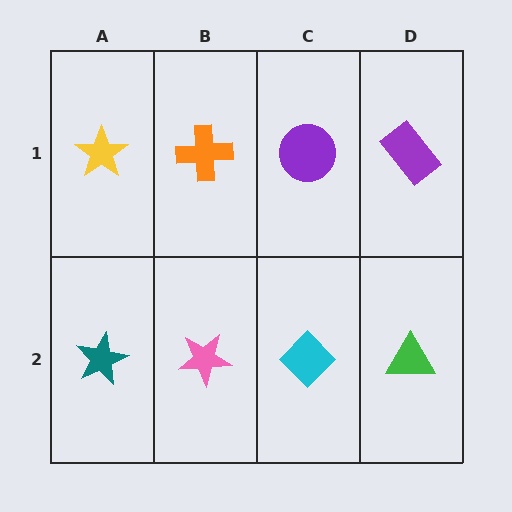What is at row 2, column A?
A teal star.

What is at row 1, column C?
A purple circle.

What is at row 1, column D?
A purple rectangle.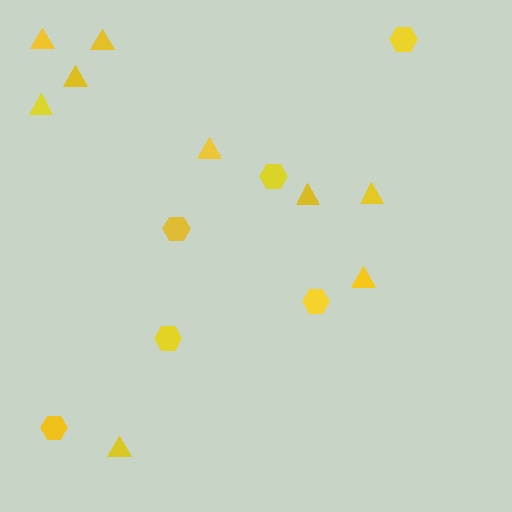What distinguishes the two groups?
There are 2 groups: one group of triangles (9) and one group of hexagons (6).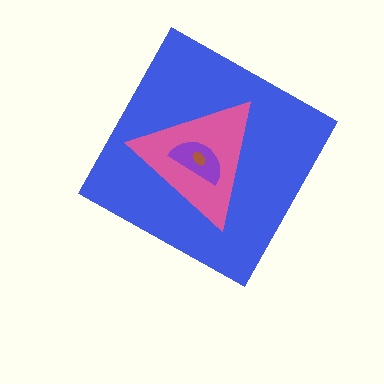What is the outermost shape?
The blue diamond.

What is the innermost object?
The brown ellipse.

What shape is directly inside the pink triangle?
The purple semicircle.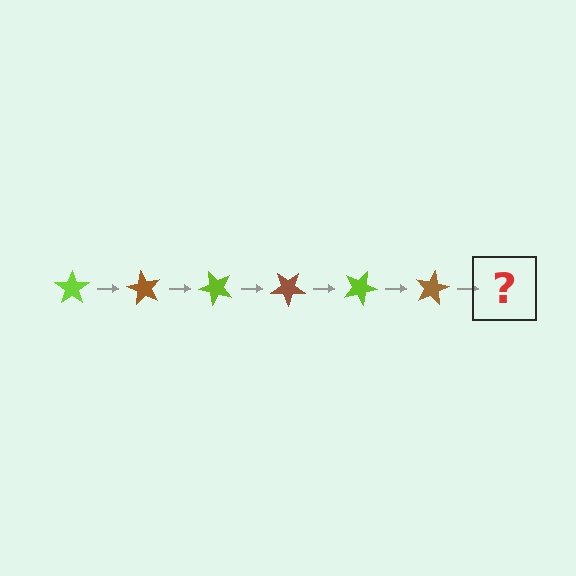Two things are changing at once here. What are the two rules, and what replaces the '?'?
The two rules are that it rotates 60 degrees each step and the color cycles through lime and brown. The '?' should be a lime star, rotated 360 degrees from the start.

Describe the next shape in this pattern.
It should be a lime star, rotated 360 degrees from the start.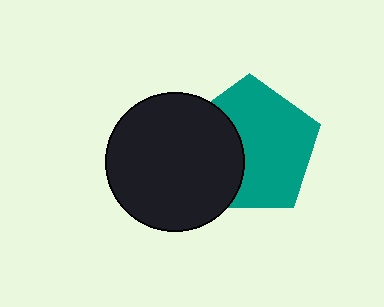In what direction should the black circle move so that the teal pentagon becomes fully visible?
The black circle should move left. That is the shortest direction to clear the overlap and leave the teal pentagon fully visible.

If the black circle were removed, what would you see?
You would see the complete teal pentagon.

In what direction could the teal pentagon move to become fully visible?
The teal pentagon could move right. That would shift it out from behind the black circle entirely.